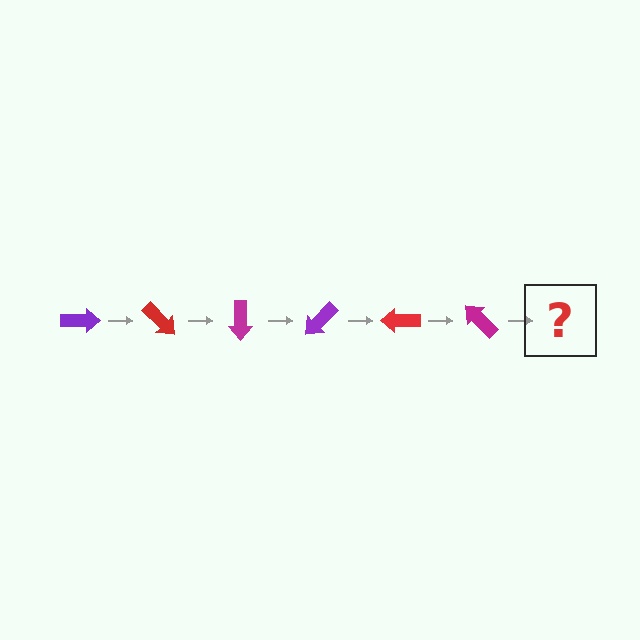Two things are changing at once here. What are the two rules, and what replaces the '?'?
The two rules are that it rotates 45 degrees each step and the color cycles through purple, red, and magenta. The '?' should be a purple arrow, rotated 270 degrees from the start.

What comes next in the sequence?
The next element should be a purple arrow, rotated 270 degrees from the start.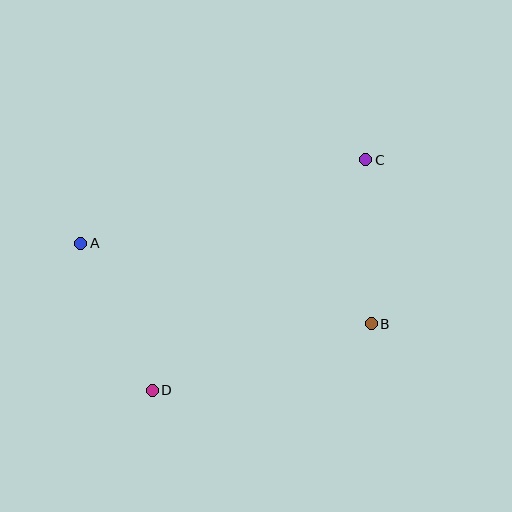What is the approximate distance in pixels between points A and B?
The distance between A and B is approximately 302 pixels.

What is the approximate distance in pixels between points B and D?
The distance between B and D is approximately 229 pixels.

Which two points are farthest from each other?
Points C and D are farthest from each other.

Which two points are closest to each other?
Points A and D are closest to each other.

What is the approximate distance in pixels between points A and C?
The distance between A and C is approximately 297 pixels.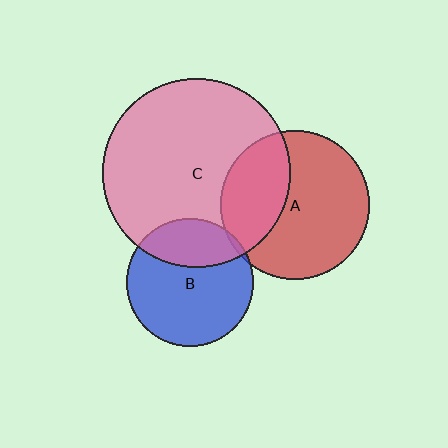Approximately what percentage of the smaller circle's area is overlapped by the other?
Approximately 5%.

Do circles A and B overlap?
Yes.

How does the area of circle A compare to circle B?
Approximately 1.4 times.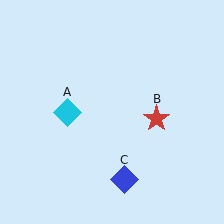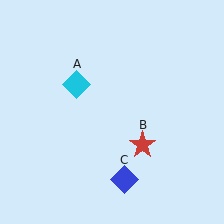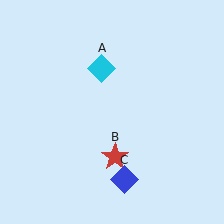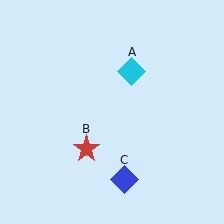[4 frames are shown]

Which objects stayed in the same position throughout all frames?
Blue diamond (object C) remained stationary.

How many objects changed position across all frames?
2 objects changed position: cyan diamond (object A), red star (object B).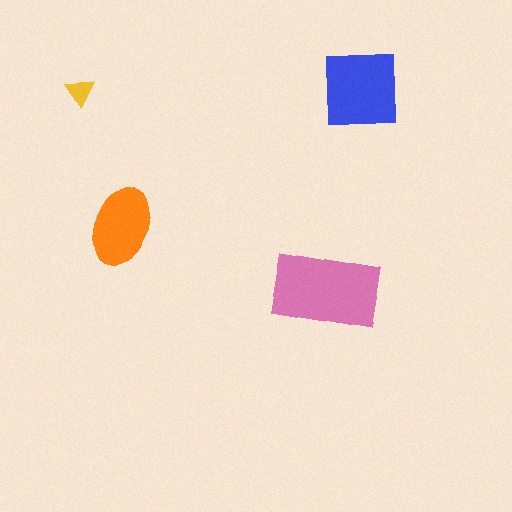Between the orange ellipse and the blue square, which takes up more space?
The blue square.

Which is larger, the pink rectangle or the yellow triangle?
The pink rectangle.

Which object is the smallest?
The yellow triangle.